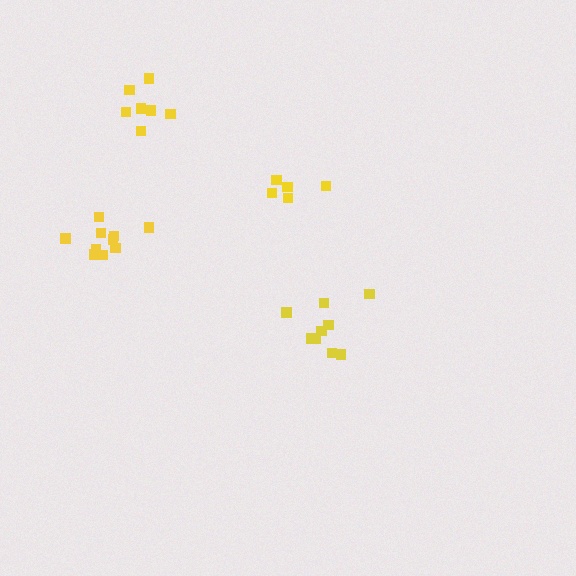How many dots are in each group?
Group 1: 5 dots, Group 2: 10 dots, Group 3: 7 dots, Group 4: 9 dots (31 total).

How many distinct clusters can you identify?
There are 4 distinct clusters.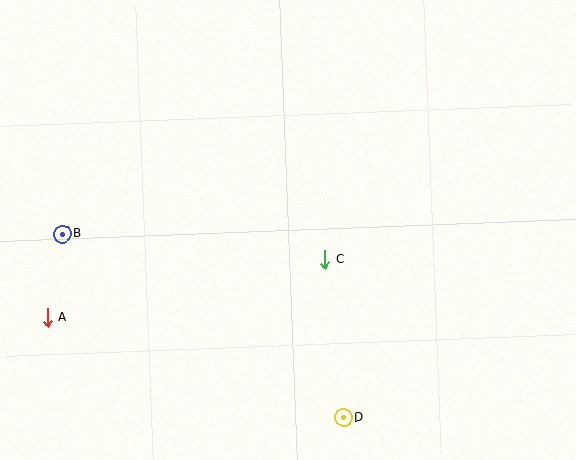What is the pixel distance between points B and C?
The distance between B and C is 264 pixels.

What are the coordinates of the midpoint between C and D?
The midpoint between C and D is at (334, 338).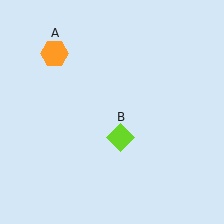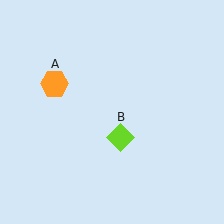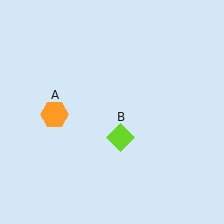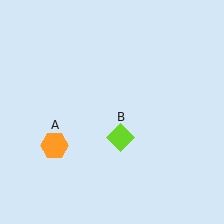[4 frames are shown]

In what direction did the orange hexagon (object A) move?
The orange hexagon (object A) moved down.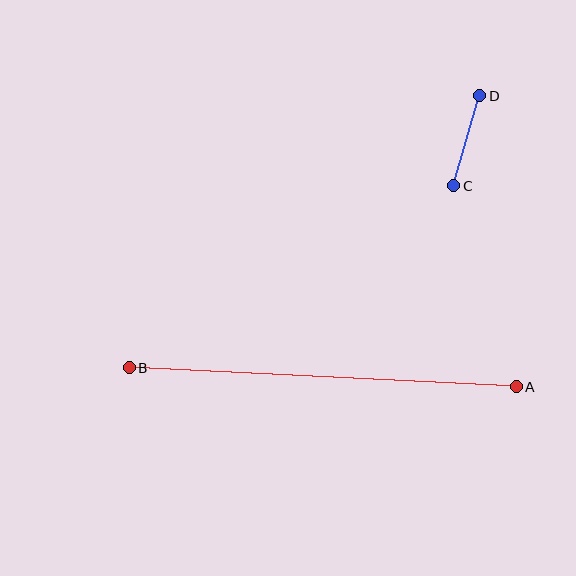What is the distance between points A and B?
The distance is approximately 387 pixels.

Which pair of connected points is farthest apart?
Points A and B are farthest apart.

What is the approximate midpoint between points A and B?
The midpoint is at approximately (323, 377) pixels.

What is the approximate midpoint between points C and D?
The midpoint is at approximately (467, 141) pixels.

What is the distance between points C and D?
The distance is approximately 94 pixels.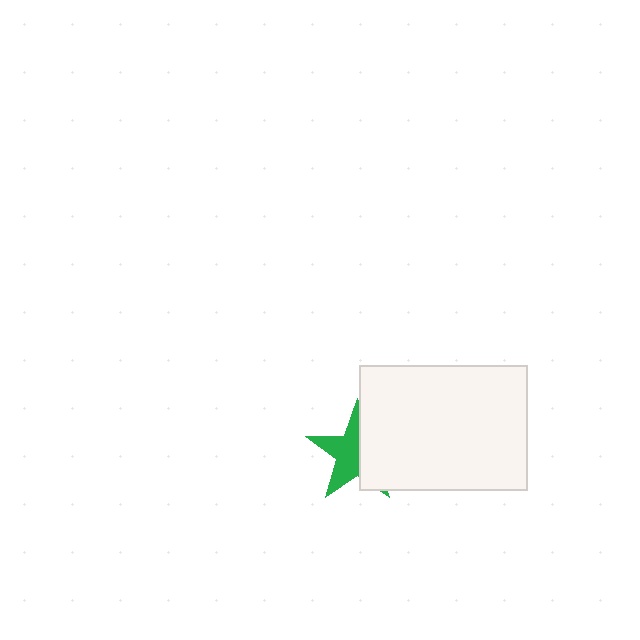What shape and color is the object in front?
The object in front is a white rectangle.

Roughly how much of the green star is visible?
About half of it is visible (roughly 56%).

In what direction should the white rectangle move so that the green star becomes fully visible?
The white rectangle should move right. That is the shortest direction to clear the overlap and leave the green star fully visible.